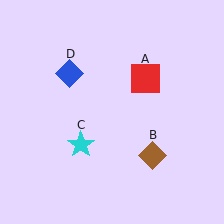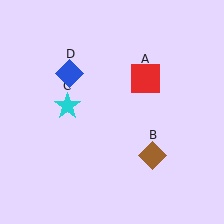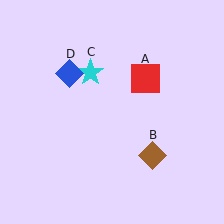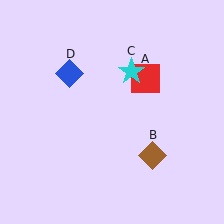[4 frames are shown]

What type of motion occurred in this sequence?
The cyan star (object C) rotated clockwise around the center of the scene.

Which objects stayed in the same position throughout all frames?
Red square (object A) and brown diamond (object B) and blue diamond (object D) remained stationary.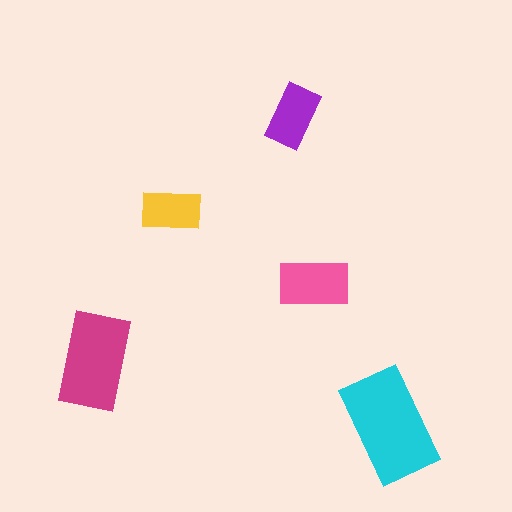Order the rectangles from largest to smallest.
the cyan one, the magenta one, the pink one, the purple one, the yellow one.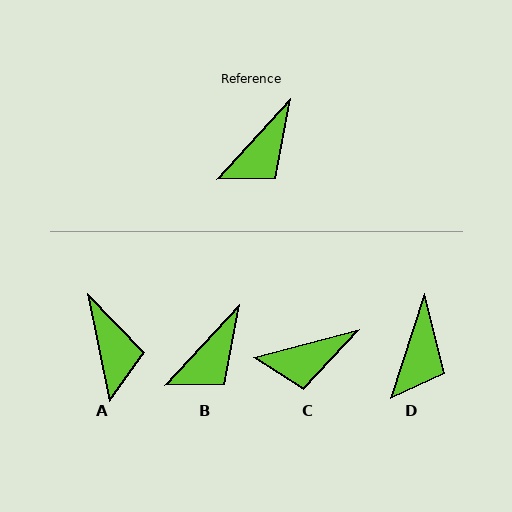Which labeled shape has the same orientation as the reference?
B.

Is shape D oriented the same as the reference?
No, it is off by about 25 degrees.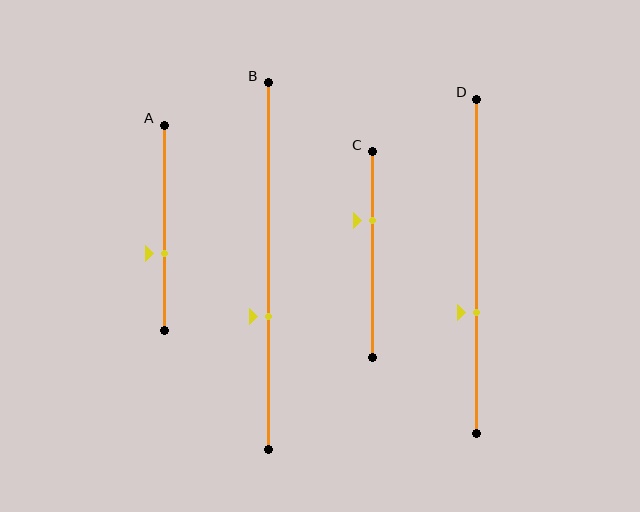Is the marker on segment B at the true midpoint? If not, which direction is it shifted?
No, the marker on segment B is shifted downward by about 14% of the segment length.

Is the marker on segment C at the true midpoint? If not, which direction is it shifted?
No, the marker on segment C is shifted upward by about 17% of the segment length.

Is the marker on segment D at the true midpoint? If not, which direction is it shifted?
No, the marker on segment D is shifted downward by about 14% of the segment length.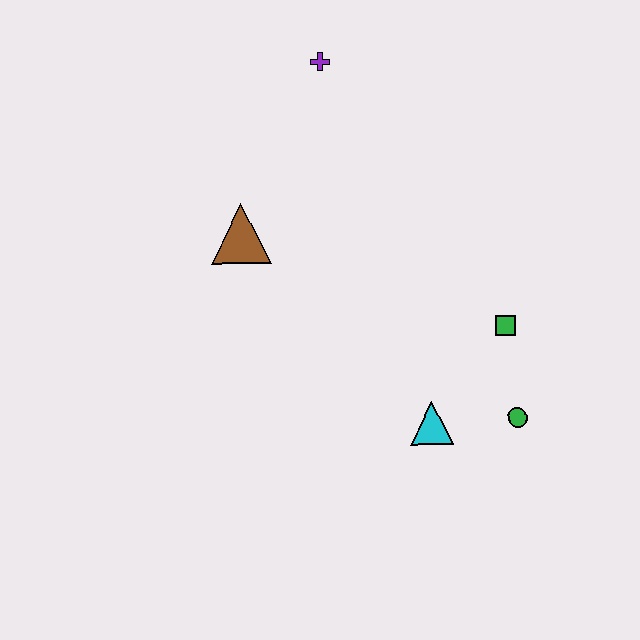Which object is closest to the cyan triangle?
The green circle is closest to the cyan triangle.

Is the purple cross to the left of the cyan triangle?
Yes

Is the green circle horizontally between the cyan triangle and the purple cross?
No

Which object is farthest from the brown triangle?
The green circle is farthest from the brown triangle.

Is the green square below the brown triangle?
Yes